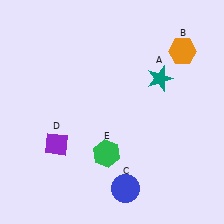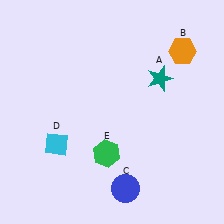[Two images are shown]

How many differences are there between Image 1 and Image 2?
There is 1 difference between the two images.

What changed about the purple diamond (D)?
In Image 1, D is purple. In Image 2, it changed to cyan.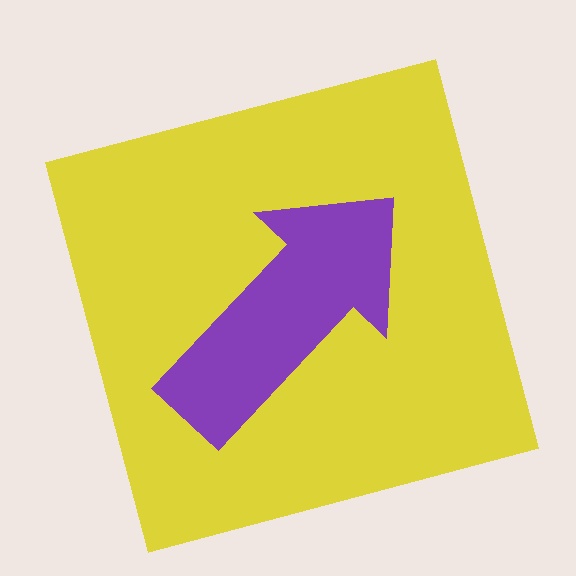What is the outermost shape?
The yellow square.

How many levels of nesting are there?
2.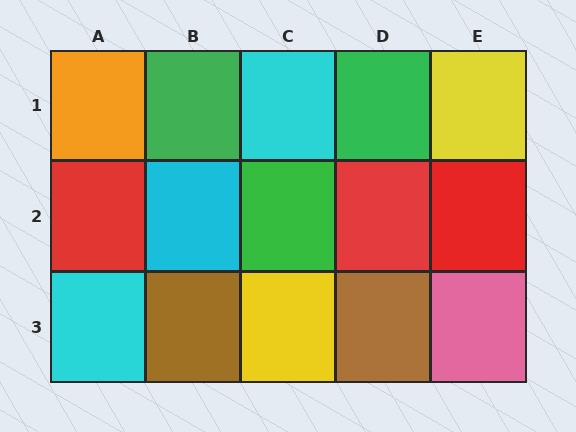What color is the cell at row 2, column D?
Red.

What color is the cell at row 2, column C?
Green.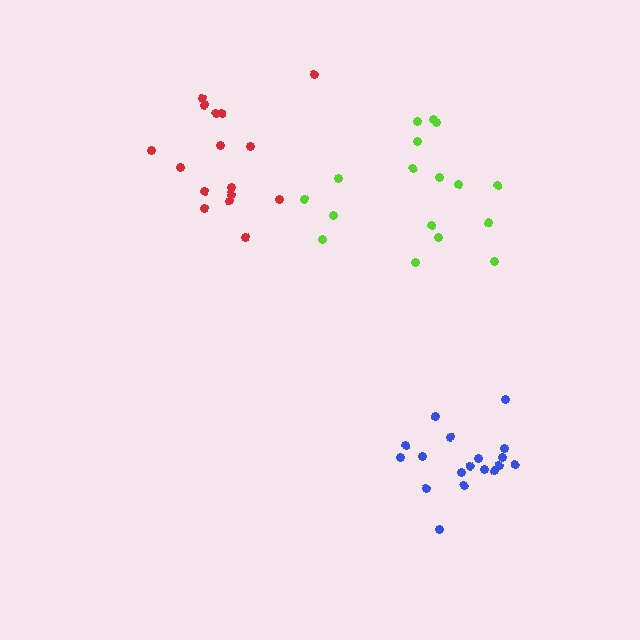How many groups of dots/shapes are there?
There are 3 groups.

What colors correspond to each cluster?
The clusters are colored: red, blue, lime.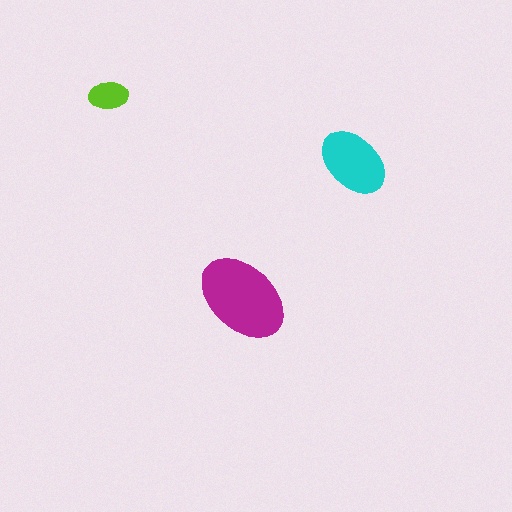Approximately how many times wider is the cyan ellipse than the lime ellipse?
About 2 times wider.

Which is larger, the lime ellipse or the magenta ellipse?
The magenta one.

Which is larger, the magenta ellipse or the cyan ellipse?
The magenta one.